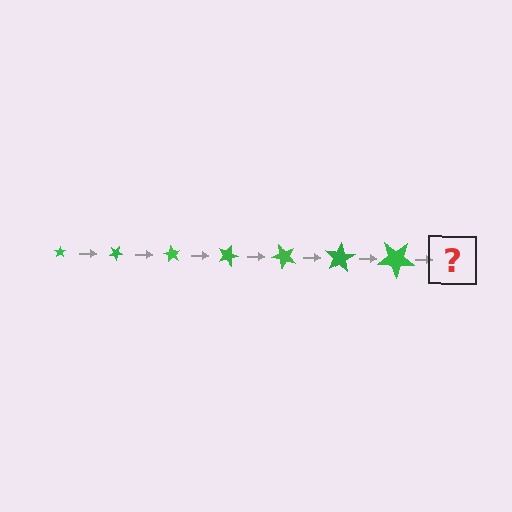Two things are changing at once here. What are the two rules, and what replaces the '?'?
The two rules are that the star grows larger each step and it rotates 30 degrees each step. The '?' should be a star, larger than the previous one and rotated 210 degrees from the start.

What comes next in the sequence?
The next element should be a star, larger than the previous one and rotated 210 degrees from the start.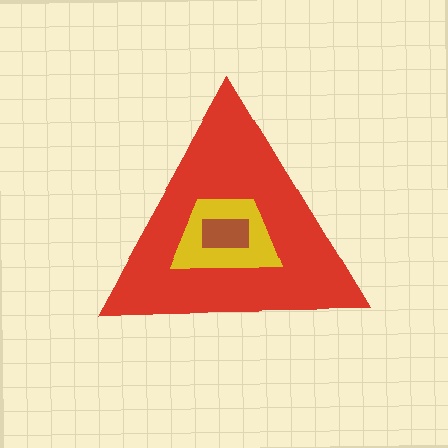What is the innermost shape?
The brown rectangle.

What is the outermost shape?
The red triangle.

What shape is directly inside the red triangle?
The yellow trapezoid.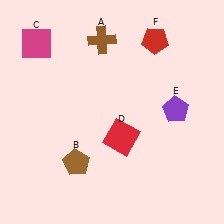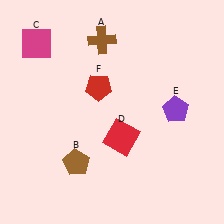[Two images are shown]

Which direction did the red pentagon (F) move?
The red pentagon (F) moved left.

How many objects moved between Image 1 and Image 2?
1 object moved between the two images.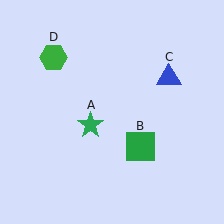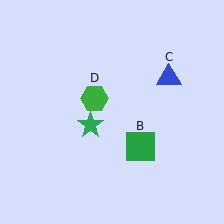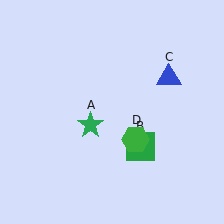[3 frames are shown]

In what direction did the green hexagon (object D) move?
The green hexagon (object D) moved down and to the right.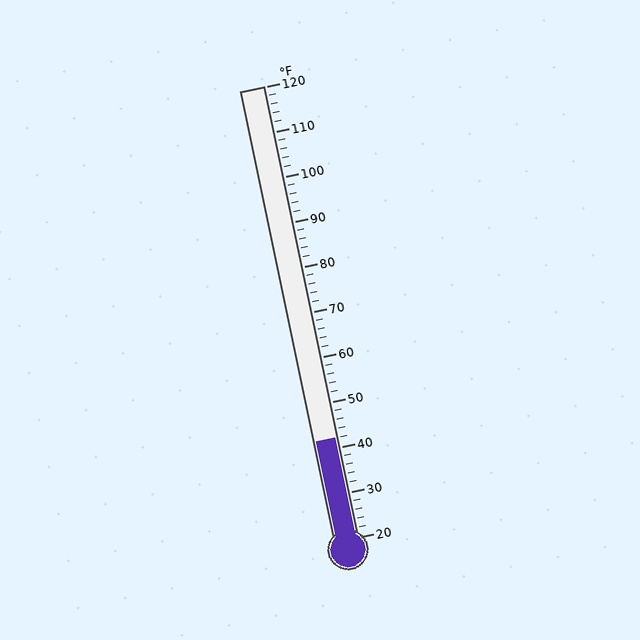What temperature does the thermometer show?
The thermometer shows approximately 42°F.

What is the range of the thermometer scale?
The thermometer scale ranges from 20°F to 120°F.